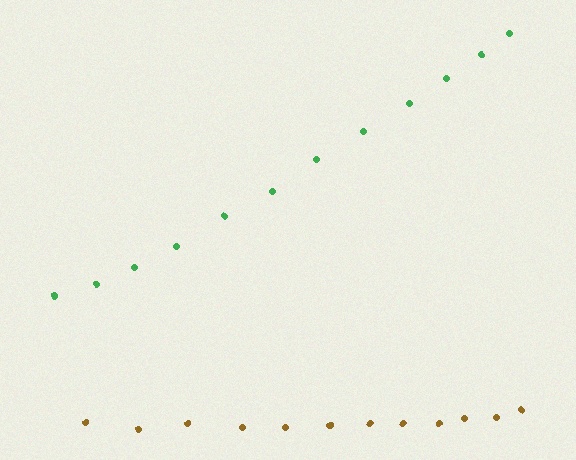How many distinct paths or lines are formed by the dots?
There are 2 distinct paths.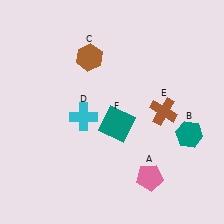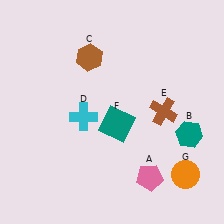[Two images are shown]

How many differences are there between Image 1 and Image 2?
There is 1 difference between the two images.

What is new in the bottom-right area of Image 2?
An orange circle (G) was added in the bottom-right area of Image 2.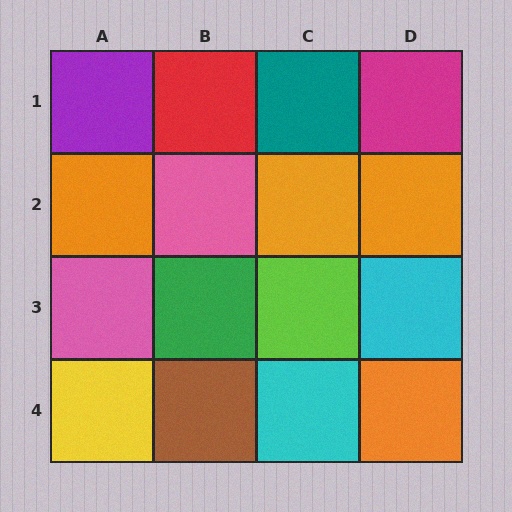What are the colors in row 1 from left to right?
Purple, red, teal, magenta.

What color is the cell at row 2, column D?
Orange.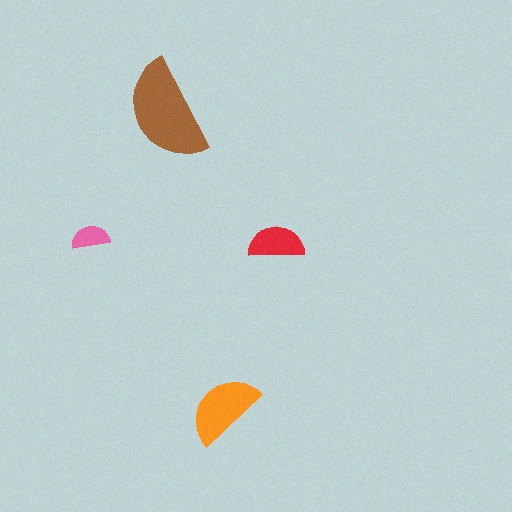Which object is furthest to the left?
The pink semicircle is leftmost.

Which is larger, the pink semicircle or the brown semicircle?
The brown one.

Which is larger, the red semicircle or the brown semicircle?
The brown one.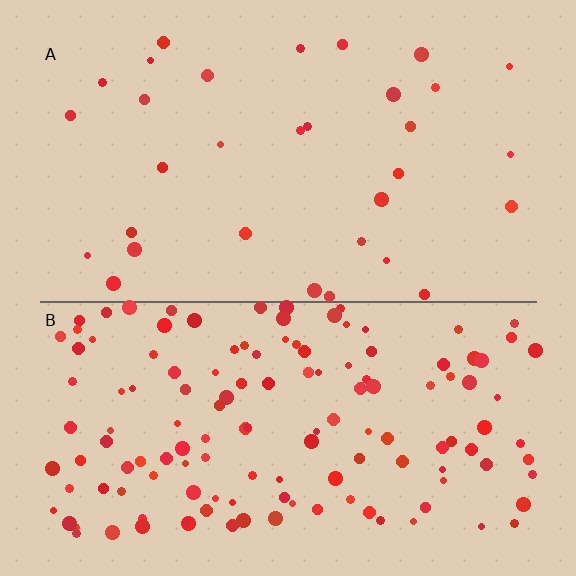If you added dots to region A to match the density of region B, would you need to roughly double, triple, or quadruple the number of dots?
Approximately quadruple.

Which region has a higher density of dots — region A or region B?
B (the bottom).